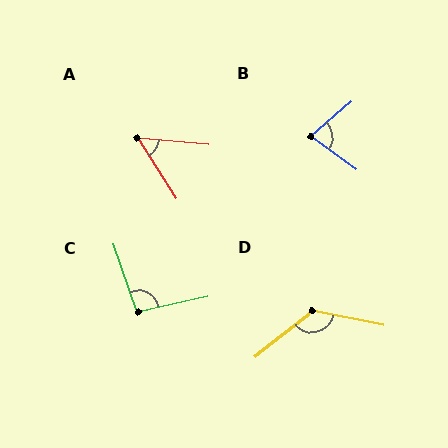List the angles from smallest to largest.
A (53°), B (77°), C (96°), D (130°).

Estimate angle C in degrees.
Approximately 96 degrees.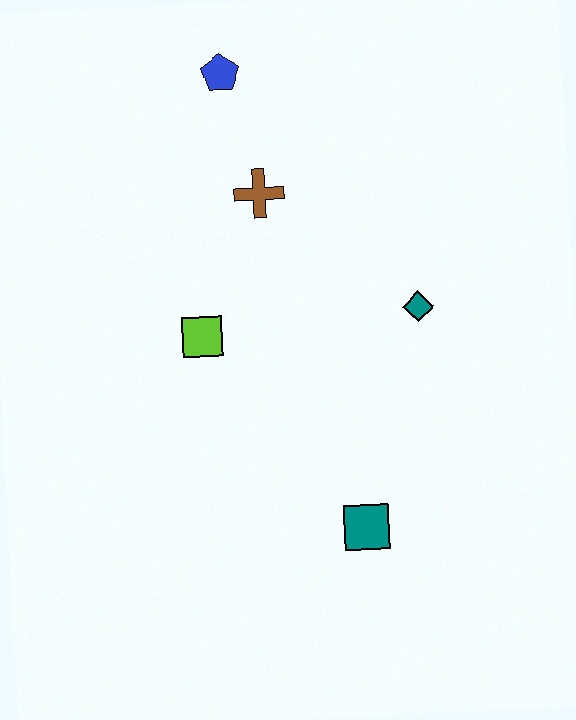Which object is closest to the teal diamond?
The brown cross is closest to the teal diamond.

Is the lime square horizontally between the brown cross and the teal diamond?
No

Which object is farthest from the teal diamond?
The blue pentagon is farthest from the teal diamond.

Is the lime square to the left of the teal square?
Yes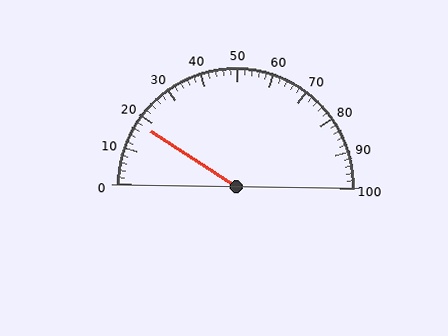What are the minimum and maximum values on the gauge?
The gauge ranges from 0 to 100.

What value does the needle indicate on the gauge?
The needle indicates approximately 18.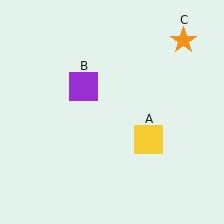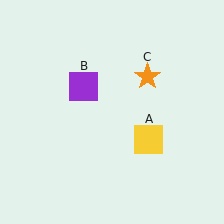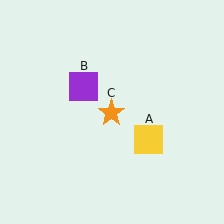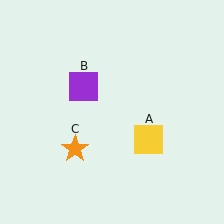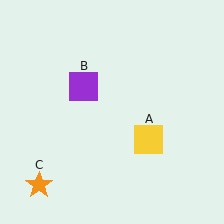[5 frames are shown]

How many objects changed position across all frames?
1 object changed position: orange star (object C).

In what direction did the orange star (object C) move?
The orange star (object C) moved down and to the left.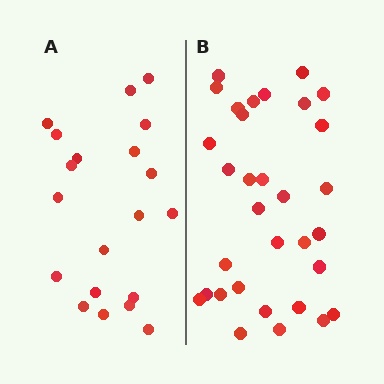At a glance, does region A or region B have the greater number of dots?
Region B (the right region) has more dots.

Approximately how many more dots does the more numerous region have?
Region B has roughly 12 or so more dots than region A.